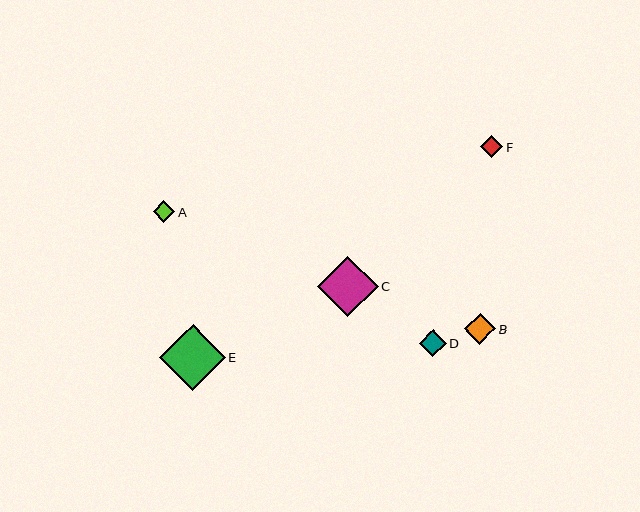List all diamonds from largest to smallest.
From largest to smallest: E, C, B, D, F, A.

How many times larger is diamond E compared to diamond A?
Diamond E is approximately 3.1 times the size of diamond A.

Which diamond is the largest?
Diamond E is the largest with a size of approximately 66 pixels.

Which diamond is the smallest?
Diamond A is the smallest with a size of approximately 22 pixels.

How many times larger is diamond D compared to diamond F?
Diamond D is approximately 1.2 times the size of diamond F.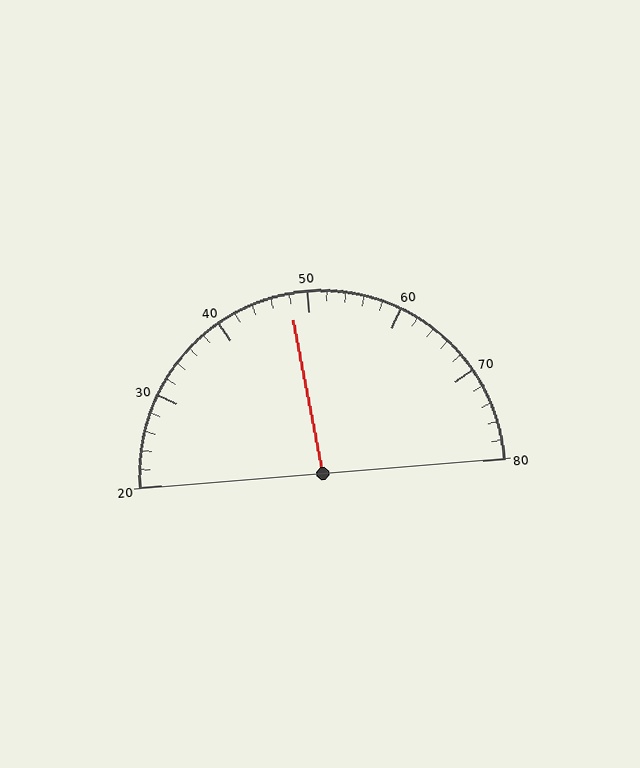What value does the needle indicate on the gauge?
The needle indicates approximately 48.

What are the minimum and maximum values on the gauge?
The gauge ranges from 20 to 80.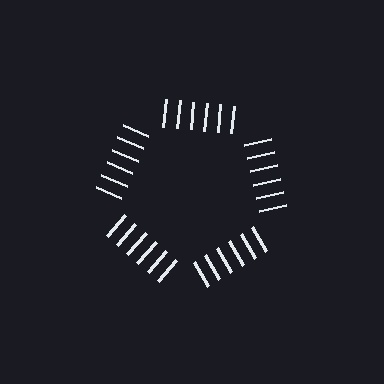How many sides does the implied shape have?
5 sides — the line-ends trace a pentagon.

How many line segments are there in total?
30 — 6 along each of the 5 edges.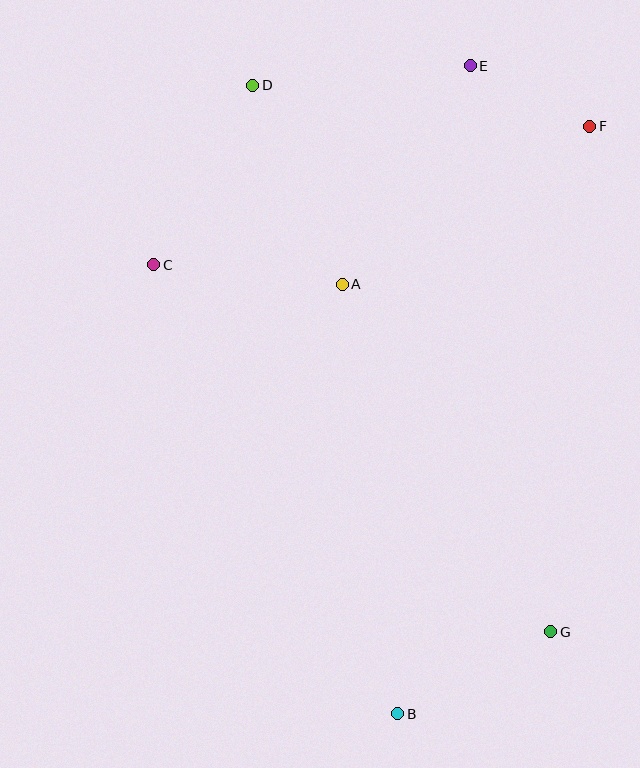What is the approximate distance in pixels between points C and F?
The distance between C and F is approximately 457 pixels.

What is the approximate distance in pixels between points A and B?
The distance between A and B is approximately 433 pixels.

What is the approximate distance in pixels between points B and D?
The distance between B and D is approximately 645 pixels.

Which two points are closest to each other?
Points E and F are closest to each other.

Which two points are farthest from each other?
Points B and E are farthest from each other.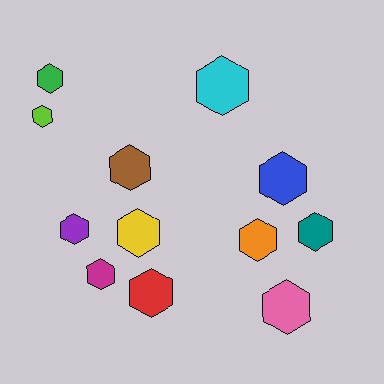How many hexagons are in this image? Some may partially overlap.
There are 12 hexagons.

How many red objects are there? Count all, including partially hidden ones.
There is 1 red object.